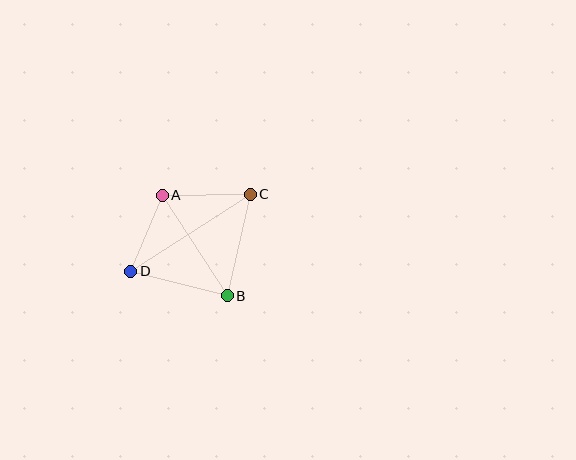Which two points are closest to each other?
Points A and D are closest to each other.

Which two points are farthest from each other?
Points C and D are farthest from each other.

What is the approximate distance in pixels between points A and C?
The distance between A and C is approximately 88 pixels.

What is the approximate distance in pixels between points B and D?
The distance between B and D is approximately 99 pixels.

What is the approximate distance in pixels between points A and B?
The distance between A and B is approximately 120 pixels.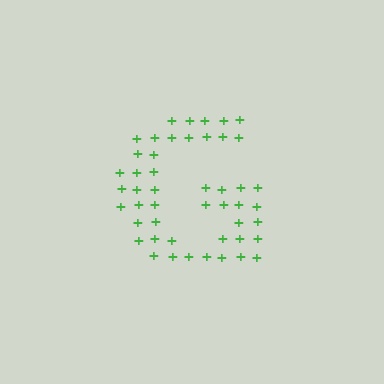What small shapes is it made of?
It is made of small plus signs.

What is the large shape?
The large shape is the letter G.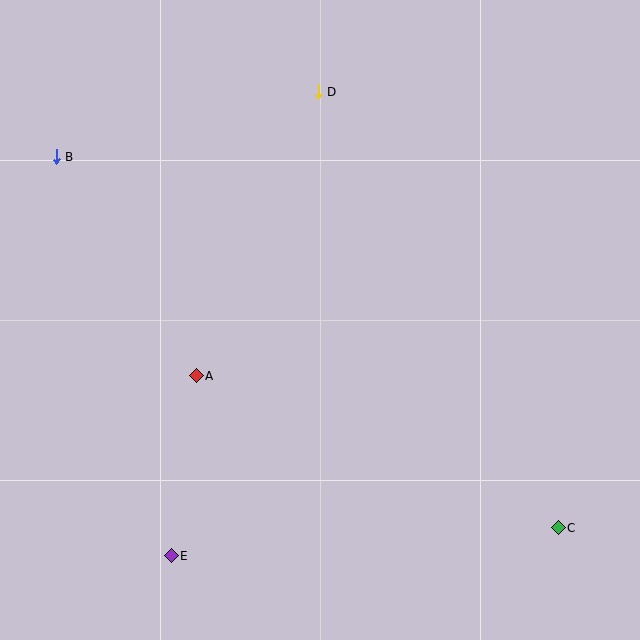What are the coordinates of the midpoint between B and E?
The midpoint between B and E is at (114, 356).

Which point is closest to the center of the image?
Point A at (196, 376) is closest to the center.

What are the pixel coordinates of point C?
Point C is at (558, 528).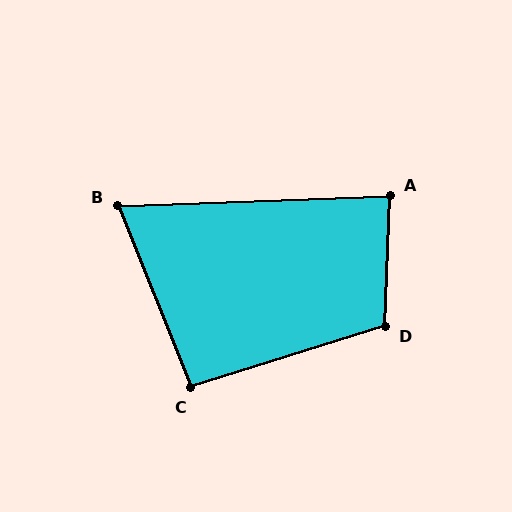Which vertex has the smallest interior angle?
B, at approximately 70 degrees.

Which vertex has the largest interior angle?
D, at approximately 110 degrees.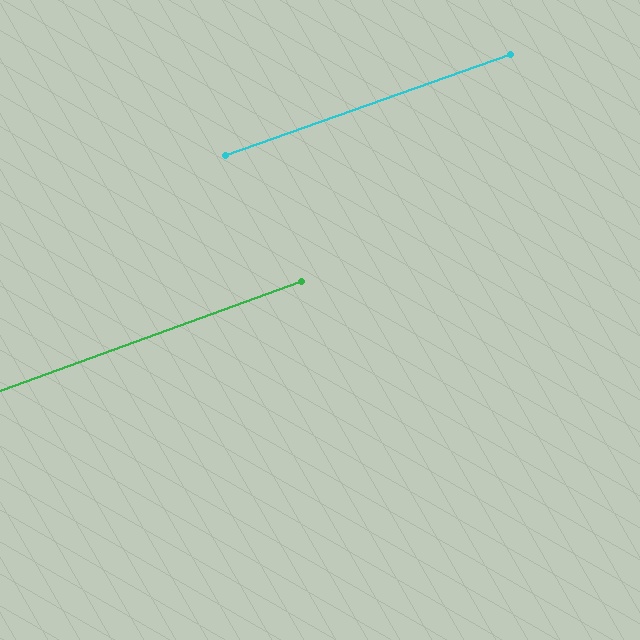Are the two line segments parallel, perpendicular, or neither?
Parallel — their directions differ by only 0.3°.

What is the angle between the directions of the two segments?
Approximately 0 degrees.